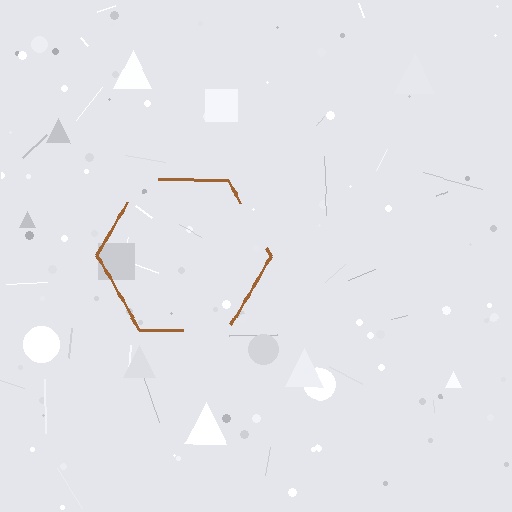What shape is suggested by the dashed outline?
The dashed outline suggests a hexagon.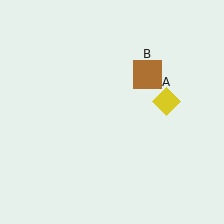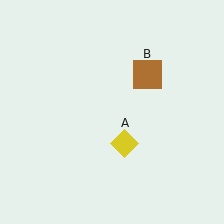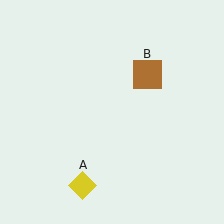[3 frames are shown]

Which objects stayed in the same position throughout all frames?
Brown square (object B) remained stationary.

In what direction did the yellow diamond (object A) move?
The yellow diamond (object A) moved down and to the left.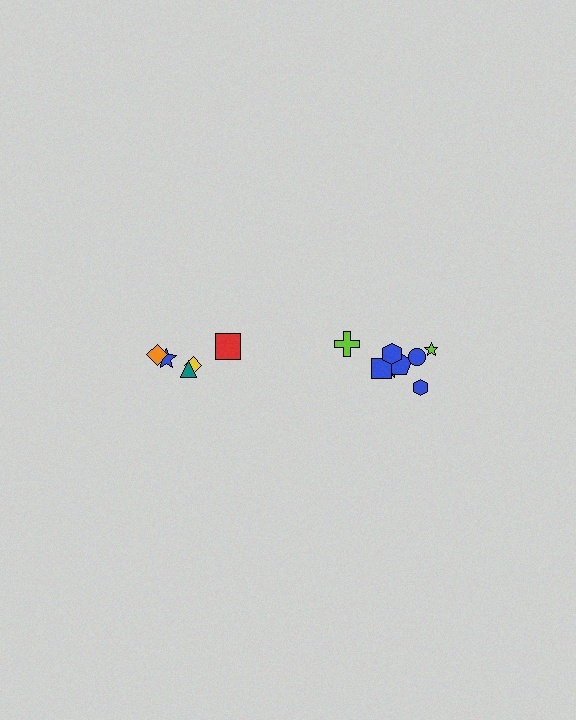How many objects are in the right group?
There are 8 objects.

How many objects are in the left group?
There are 5 objects.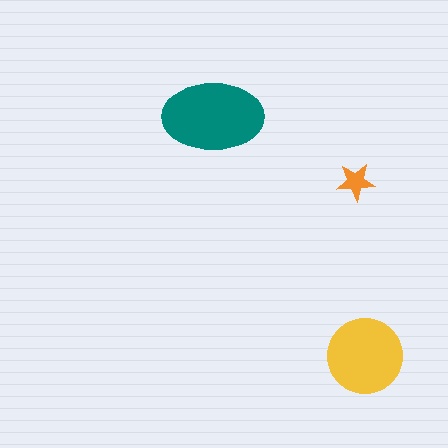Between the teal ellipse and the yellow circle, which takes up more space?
The teal ellipse.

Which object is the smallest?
The orange star.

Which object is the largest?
The teal ellipse.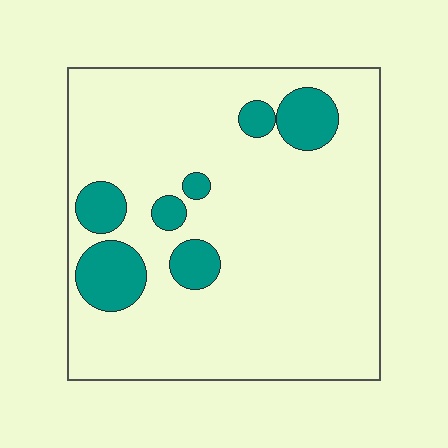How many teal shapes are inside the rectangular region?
7.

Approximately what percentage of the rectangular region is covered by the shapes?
Approximately 15%.